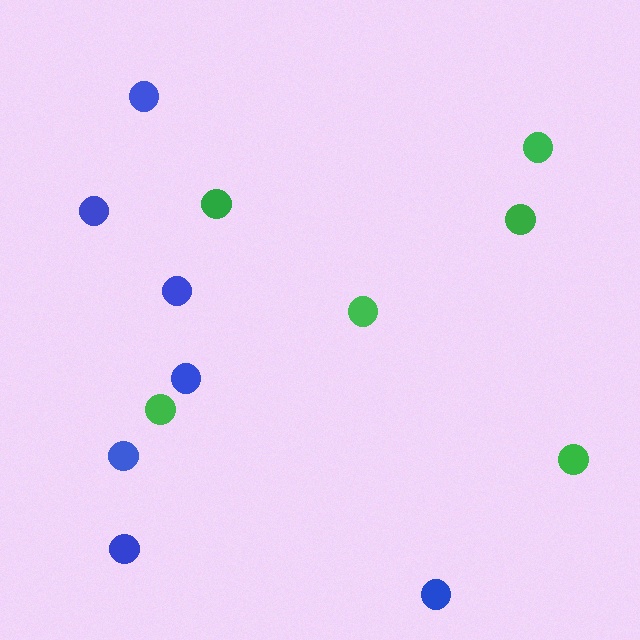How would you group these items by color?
There are 2 groups: one group of green circles (6) and one group of blue circles (7).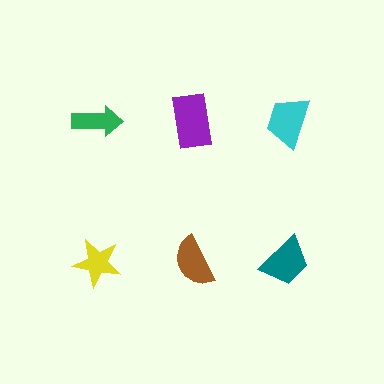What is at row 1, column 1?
A green arrow.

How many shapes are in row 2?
3 shapes.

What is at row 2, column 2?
A brown semicircle.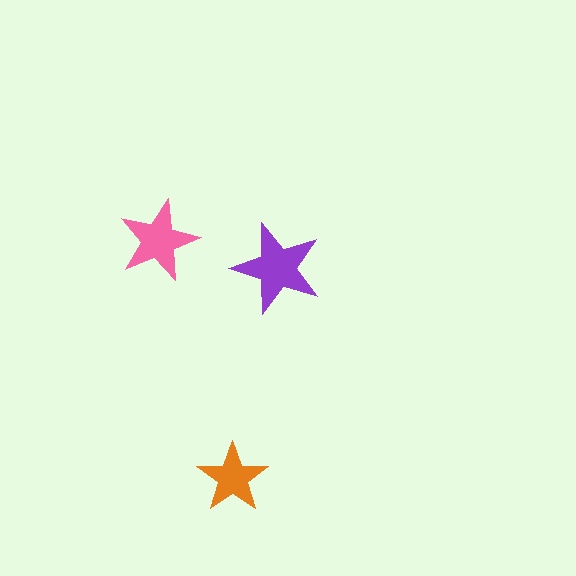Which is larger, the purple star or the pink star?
The purple one.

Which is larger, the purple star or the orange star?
The purple one.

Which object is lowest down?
The orange star is bottommost.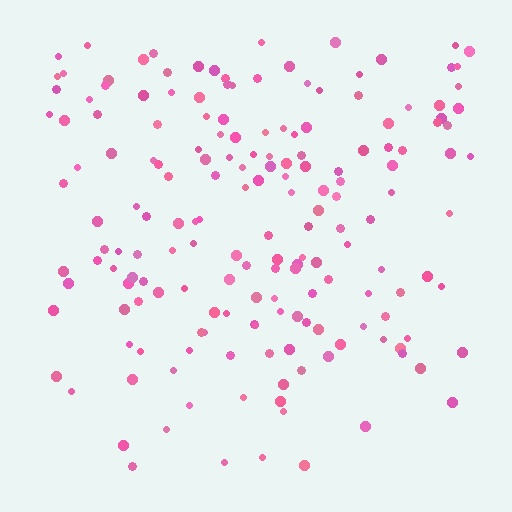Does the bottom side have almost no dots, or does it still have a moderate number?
Still a moderate number, just noticeably fewer than the top.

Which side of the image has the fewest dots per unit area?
The bottom.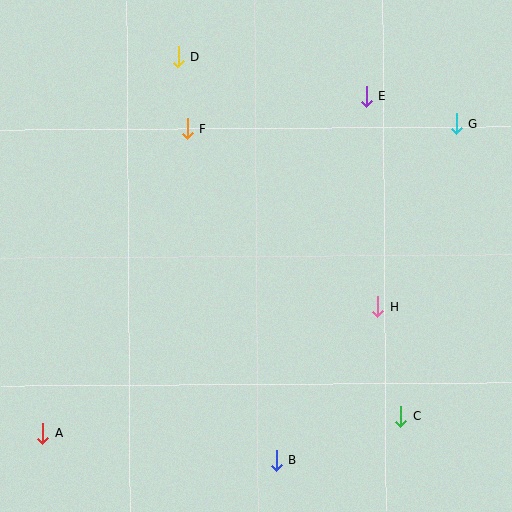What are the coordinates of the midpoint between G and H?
The midpoint between G and H is at (417, 215).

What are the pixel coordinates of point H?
Point H is at (378, 307).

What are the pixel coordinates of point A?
Point A is at (43, 434).